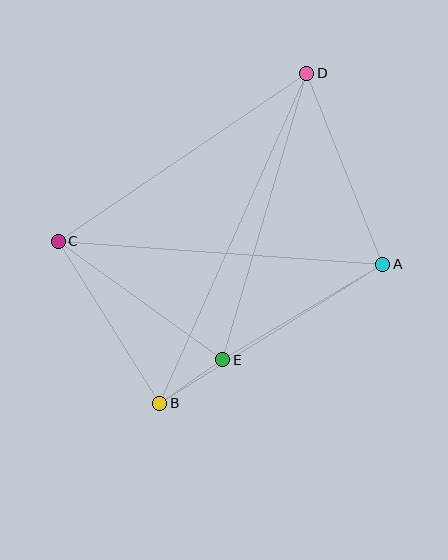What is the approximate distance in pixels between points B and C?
The distance between B and C is approximately 191 pixels.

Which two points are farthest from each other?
Points B and D are farthest from each other.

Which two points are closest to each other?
Points B and E are closest to each other.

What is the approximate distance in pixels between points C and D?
The distance between C and D is approximately 300 pixels.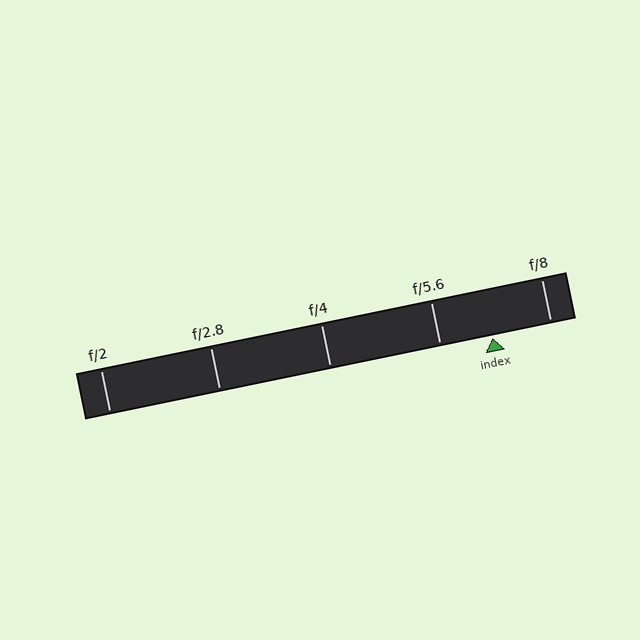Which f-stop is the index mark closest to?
The index mark is closest to f/5.6.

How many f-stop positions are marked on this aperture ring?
There are 5 f-stop positions marked.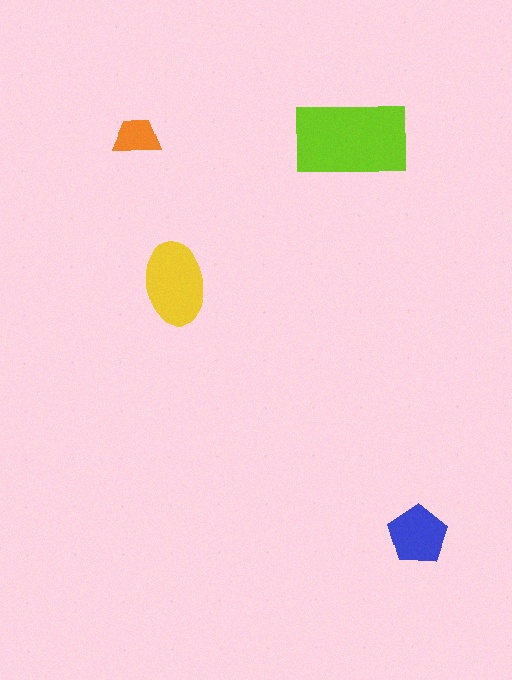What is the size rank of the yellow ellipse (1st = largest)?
2nd.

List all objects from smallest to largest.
The orange trapezoid, the blue pentagon, the yellow ellipse, the lime rectangle.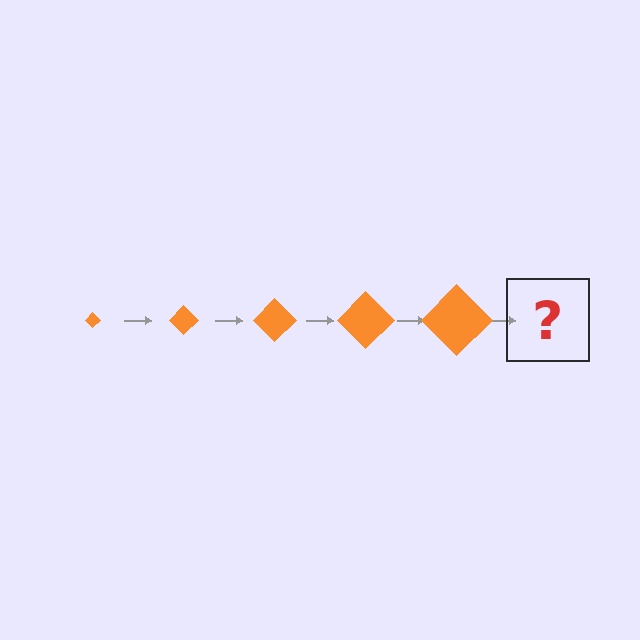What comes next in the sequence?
The next element should be an orange diamond, larger than the previous one.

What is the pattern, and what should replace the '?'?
The pattern is that the diamond gets progressively larger each step. The '?' should be an orange diamond, larger than the previous one.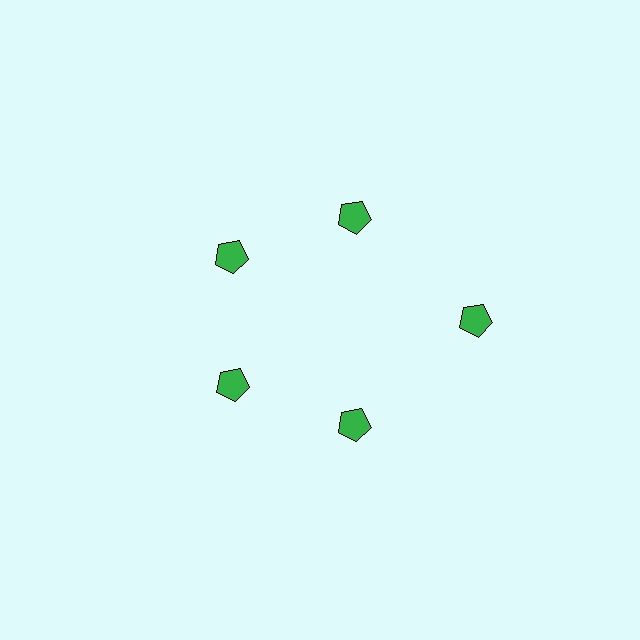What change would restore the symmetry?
The symmetry would be restored by moving it inward, back onto the ring so that all 5 pentagons sit at equal angles and equal distance from the center.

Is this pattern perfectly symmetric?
No. The 5 green pentagons are arranged in a ring, but one element near the 3 o'clock position is pushed outward from the center, breaking the 5-fold rotational symmetry.